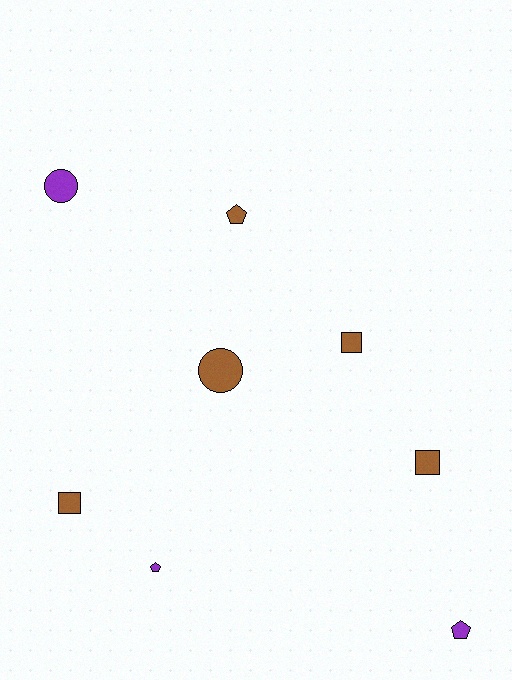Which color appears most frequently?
Brown, with 5 objects.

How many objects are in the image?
There are 8 objects.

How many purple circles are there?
There is 1 purple circle.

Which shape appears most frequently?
Pentagon, with 3 objects.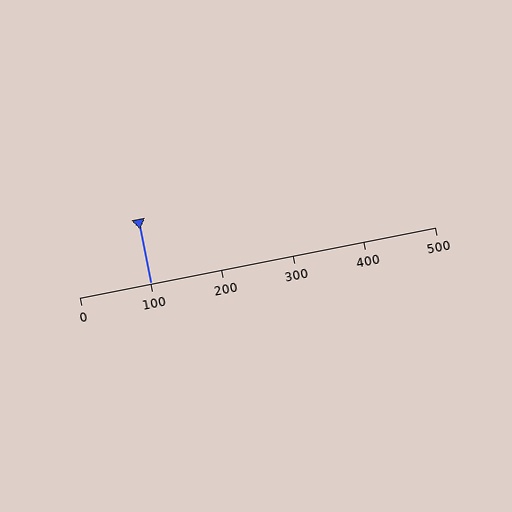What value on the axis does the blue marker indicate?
The marker indicates approximately 100.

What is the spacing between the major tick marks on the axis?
The major ticks are spaced 100 apart.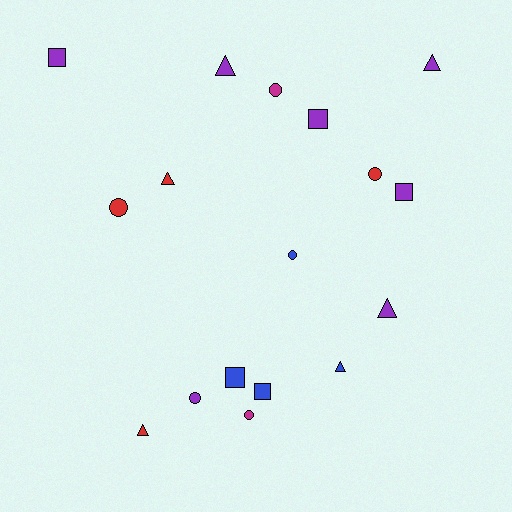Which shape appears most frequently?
Triangle, with 6 objects.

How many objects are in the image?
There are 17 objects.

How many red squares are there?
There are no red squares.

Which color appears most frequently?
Purple, with 7 objects.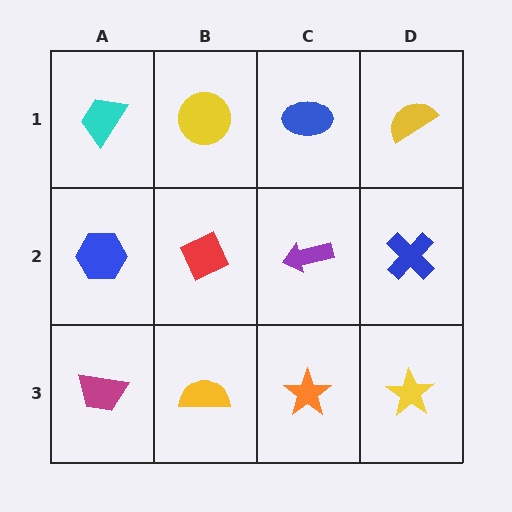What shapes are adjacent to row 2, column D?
A yellow semicircle (row 1, column D), a yellow star (row 3, column D), a purple arrow (row 2, column C).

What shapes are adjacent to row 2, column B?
A yellow circle (row 1, column B), a yellow semicircle (row 3, column B), a blue hexagon (row 2, column A), a purple arrow (row 2, column C).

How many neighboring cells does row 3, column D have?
2.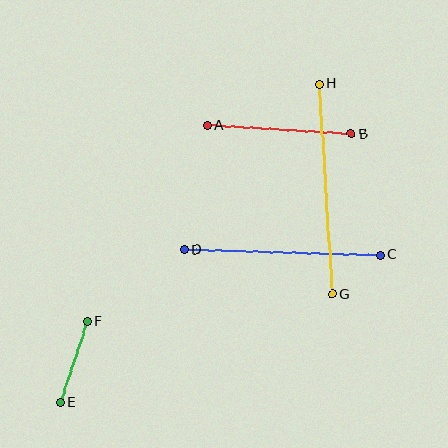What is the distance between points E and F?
The distance is approximately 85 pixels.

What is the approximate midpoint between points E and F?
The midpoint is at approximately (74, 362) pixels.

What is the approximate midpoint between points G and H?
The midpoint is at approximately (326, 189) pixels.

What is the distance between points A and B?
The distance is approximately 144 pixels.